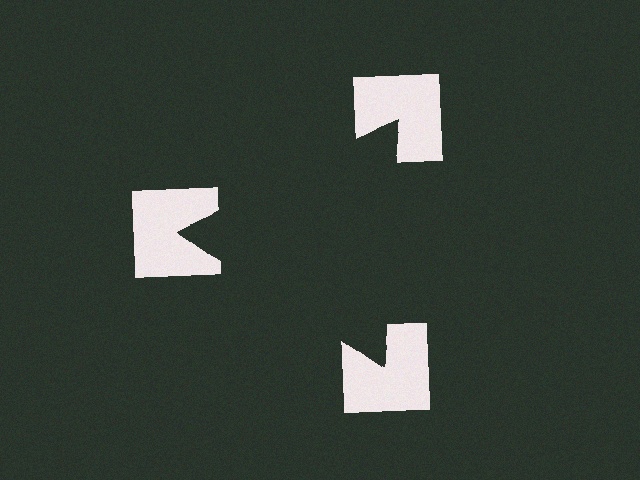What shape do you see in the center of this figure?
An illusory triangle — its edges are inferred from the aligned wedge cuts in the notched squares, not physically drawn.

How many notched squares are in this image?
There are 3 — one at each vertex of the illusory triangle.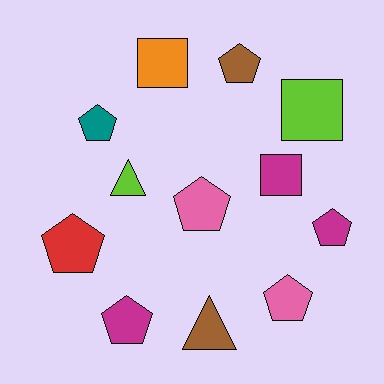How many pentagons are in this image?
There are 7 pentagons.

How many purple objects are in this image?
There are no purple objects.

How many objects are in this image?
There are 12 objects.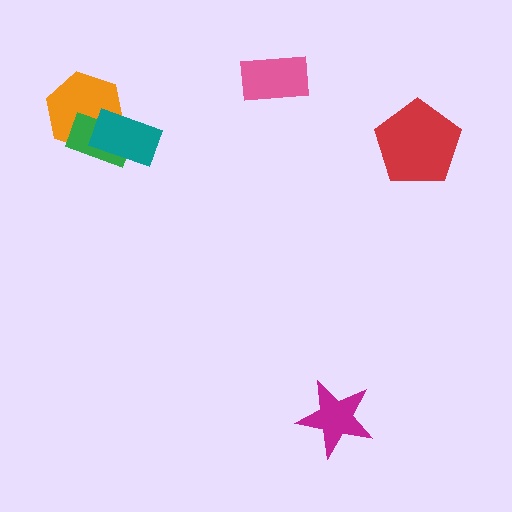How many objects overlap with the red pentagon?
0 objects overlap with the red pentagon.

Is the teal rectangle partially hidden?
No, no other shape covers it.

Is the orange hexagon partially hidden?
Yes, it is partially covered by another shape.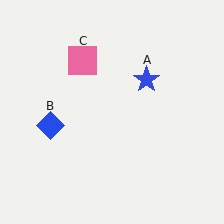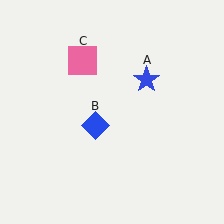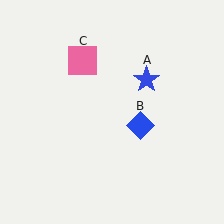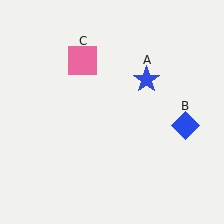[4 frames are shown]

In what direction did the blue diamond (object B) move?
The blue diamond (object B) moved right.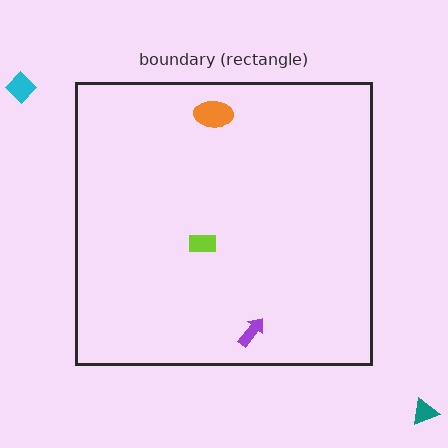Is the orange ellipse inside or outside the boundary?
Inside.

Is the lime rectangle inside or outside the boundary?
Inside.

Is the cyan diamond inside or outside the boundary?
Outside.